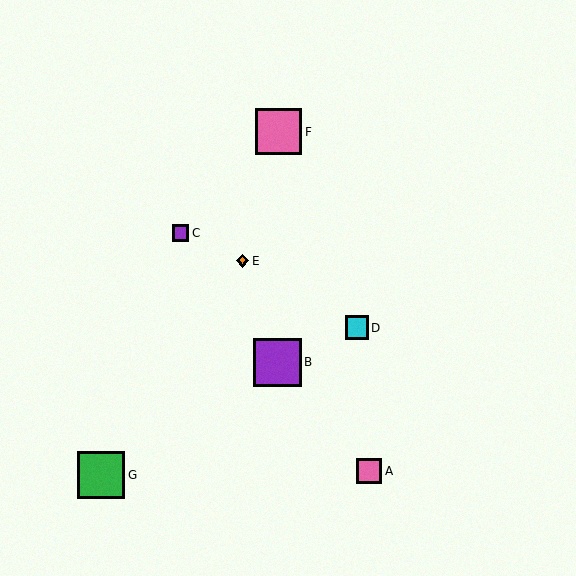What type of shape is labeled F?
Shape F is a pink square.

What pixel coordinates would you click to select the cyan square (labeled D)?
Click at (357, 328) to select the cyan square D.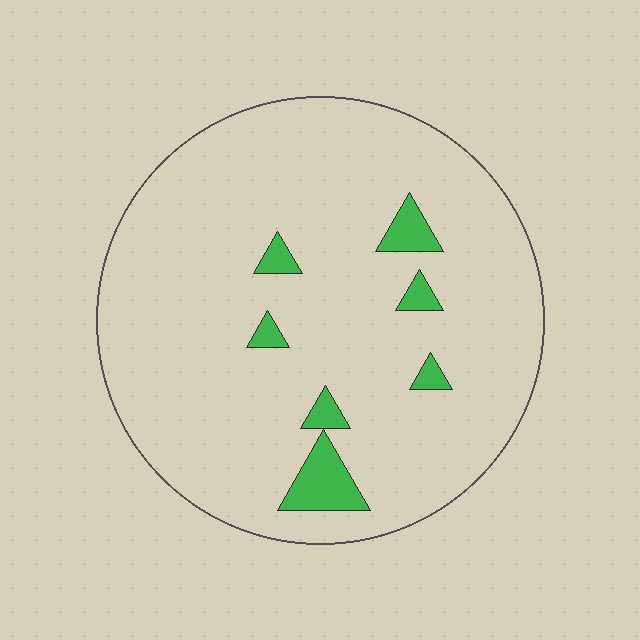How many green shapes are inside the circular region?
7.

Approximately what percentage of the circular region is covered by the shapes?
Approximately 5%.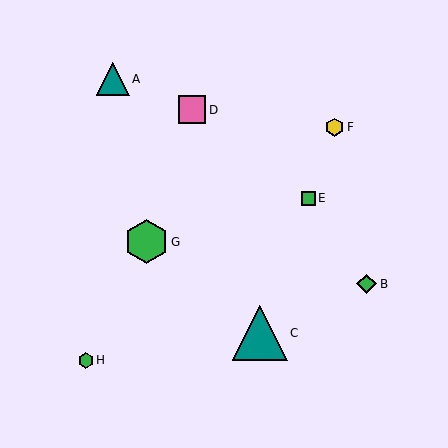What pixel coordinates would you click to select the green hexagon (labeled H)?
Click at (86, 360) to select the green hexagon H.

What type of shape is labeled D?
Shape D is a pink square.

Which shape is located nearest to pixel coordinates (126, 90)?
The teal triangle (labeled A) at (113, 79) is nearest to that location.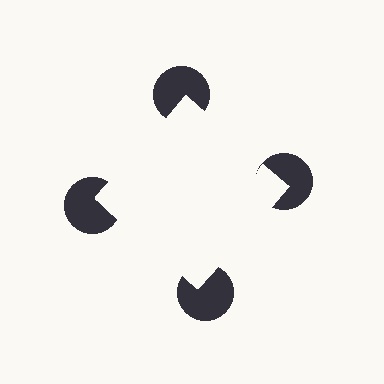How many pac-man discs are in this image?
There are 4 — one at each vertex of the illusory square.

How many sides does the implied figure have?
4 sides.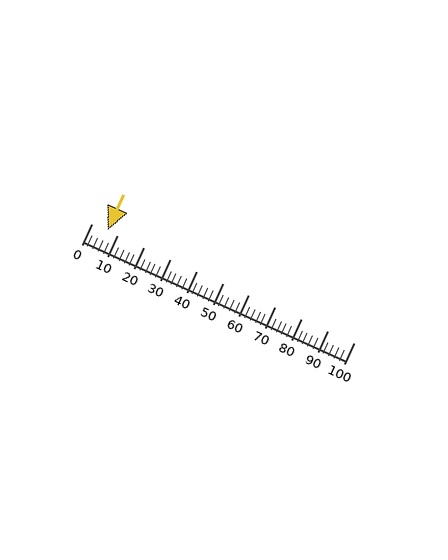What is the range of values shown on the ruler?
The ruler shows values from 0 to 100.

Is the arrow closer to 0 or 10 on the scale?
The arrow is closer to 10.